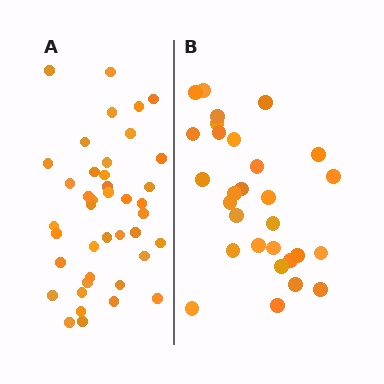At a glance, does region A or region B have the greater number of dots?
Region A (the left region) has more dots.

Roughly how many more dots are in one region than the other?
Region A has roughly 12 or so more dots than region B.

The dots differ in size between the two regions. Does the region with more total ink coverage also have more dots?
No. Region B has more total ink coverage because its dots are larger, but region A actually contains more individual dots. Total area can be misleading — the number of items is what matters here.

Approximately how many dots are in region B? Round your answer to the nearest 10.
About 30 dots. (The exact count is 29, which rounds to 30.)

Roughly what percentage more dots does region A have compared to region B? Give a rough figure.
About 40% more.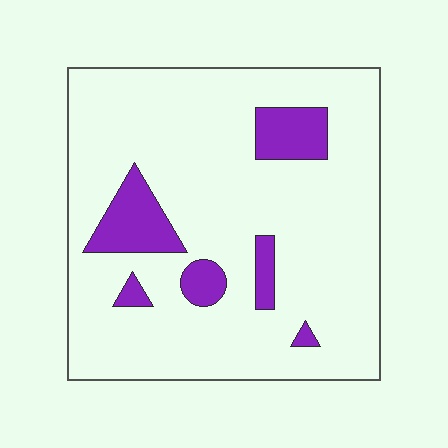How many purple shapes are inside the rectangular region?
6.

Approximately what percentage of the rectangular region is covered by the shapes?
Approximately 15%.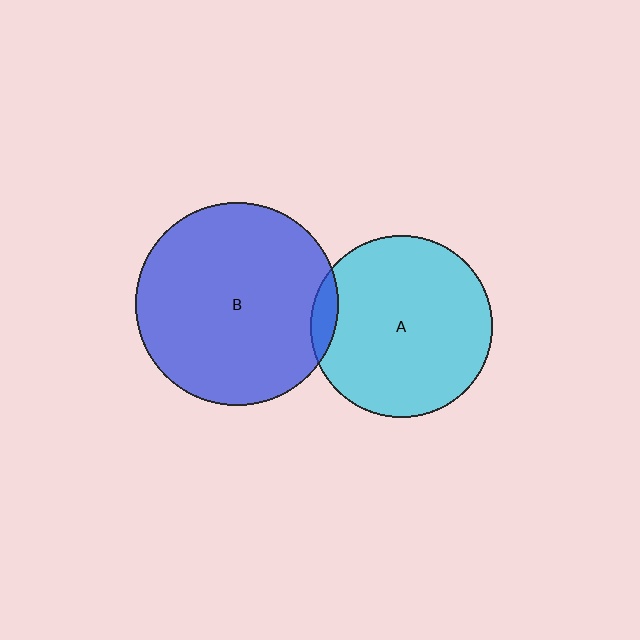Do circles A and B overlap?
Yes.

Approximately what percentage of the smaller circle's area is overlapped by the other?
Approximately 5%.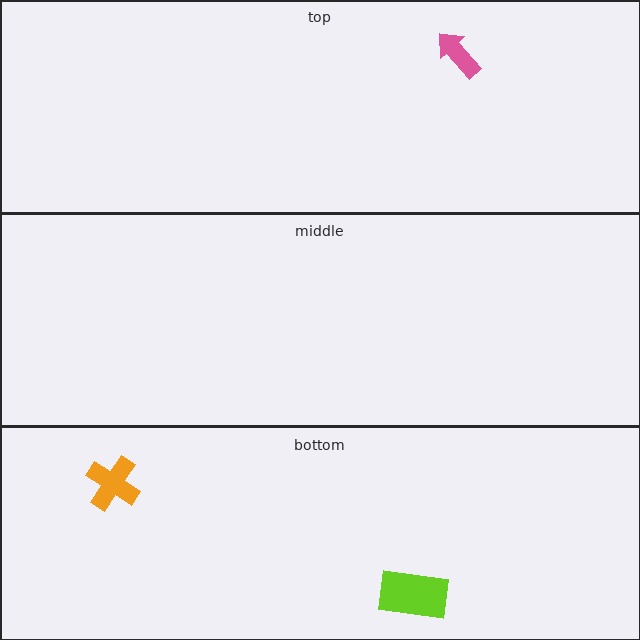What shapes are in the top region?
The pink arrow.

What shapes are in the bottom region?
The orange cross, the lime rectangle.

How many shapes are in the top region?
1.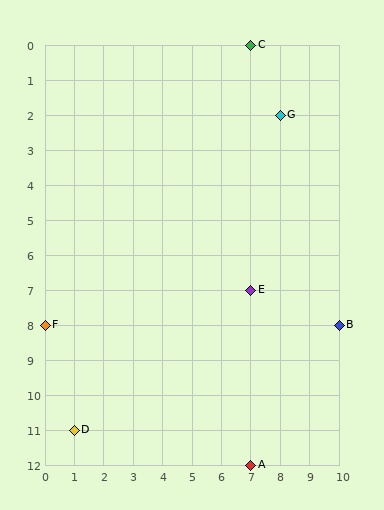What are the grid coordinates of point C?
Point C is at grid coordinates (7, 0).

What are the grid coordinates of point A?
Point A is at grid coordinates (7, 12).